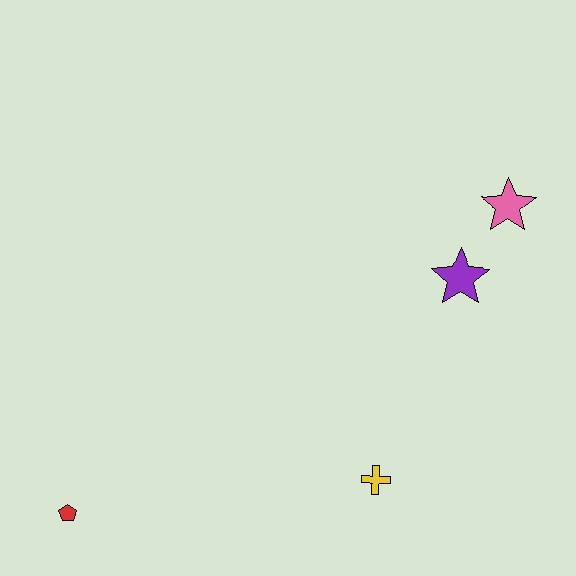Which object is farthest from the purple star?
The red pentagon is farthest from the purple star.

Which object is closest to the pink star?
The purple star is closest to the pink star.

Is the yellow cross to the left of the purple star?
Yes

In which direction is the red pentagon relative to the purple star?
The red pentagon is to the left of the purple star.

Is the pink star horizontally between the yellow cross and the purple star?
No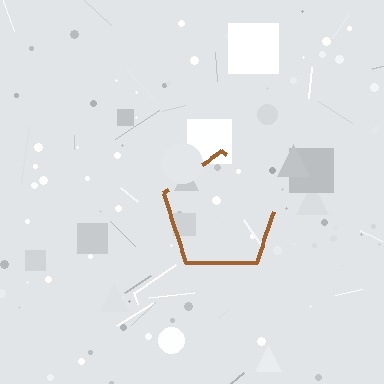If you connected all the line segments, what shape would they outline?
They would outline a pentagon.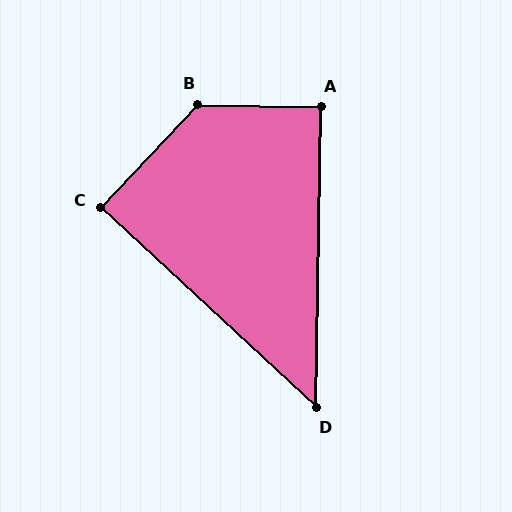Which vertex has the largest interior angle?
B, at approximately 132 degrees.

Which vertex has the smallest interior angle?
D, at approximately 48 degrees.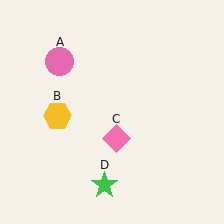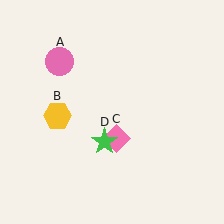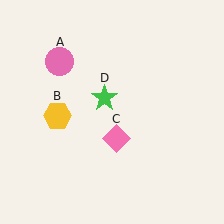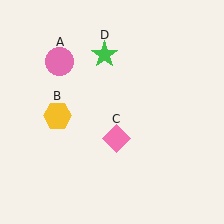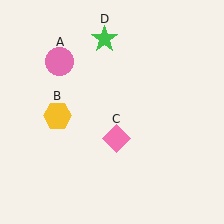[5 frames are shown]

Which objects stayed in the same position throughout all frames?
Pink circle (object A) and yellow hexagon (object B) and pink diamond (object C) remained stationary.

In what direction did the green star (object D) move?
The green star (object D) moved up.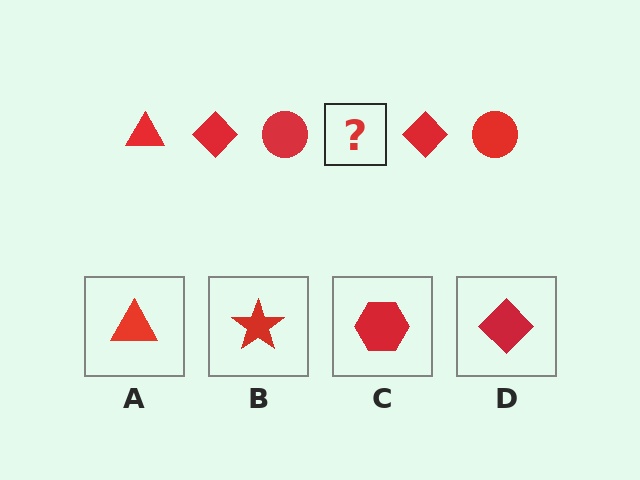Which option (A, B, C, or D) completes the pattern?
A.